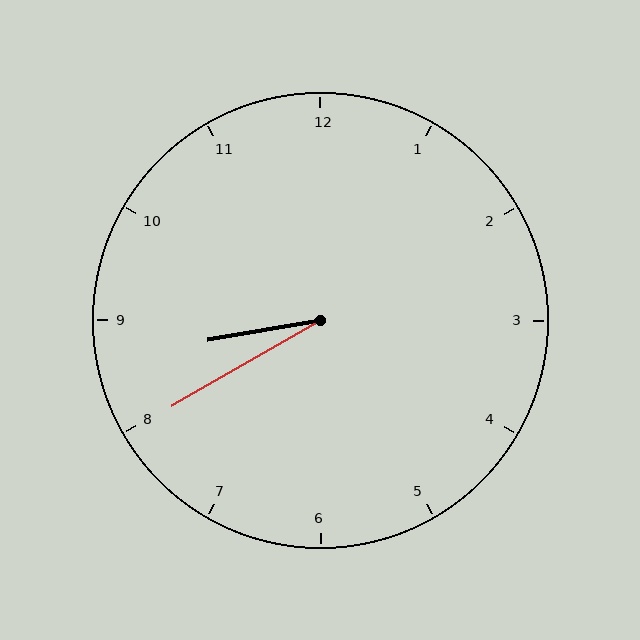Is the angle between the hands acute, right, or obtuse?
It is acute.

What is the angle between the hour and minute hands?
Approximately 20 degrees.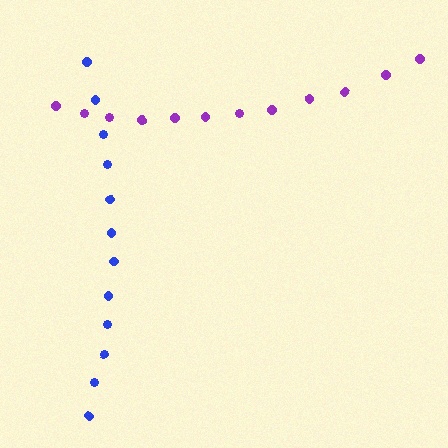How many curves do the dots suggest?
There are 2 distinct paths.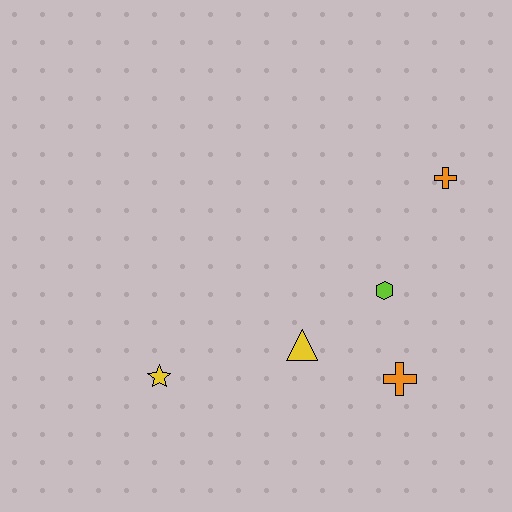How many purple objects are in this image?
There are no purple objects.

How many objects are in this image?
There are 5 objects.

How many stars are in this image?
There is 1 star.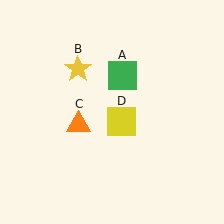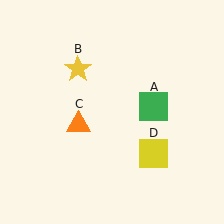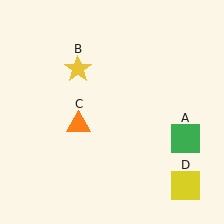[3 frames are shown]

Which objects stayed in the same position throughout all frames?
Yellow star (object B) and orange triangle (object C) remained stationary.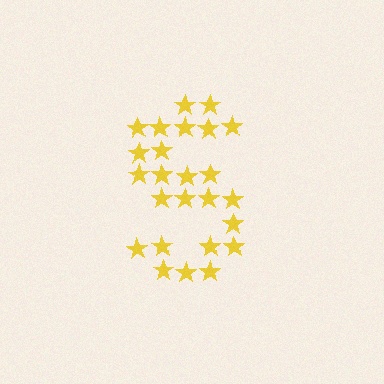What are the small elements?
The small elements are stars.